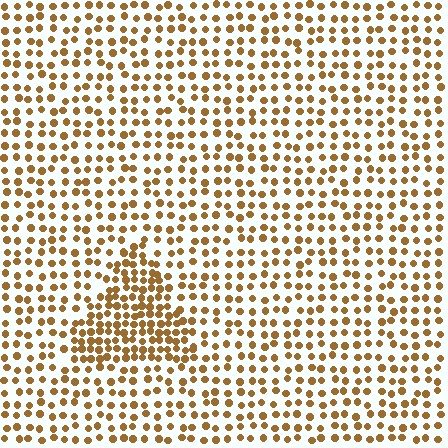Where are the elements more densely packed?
The elements are more densely packed inside the triangle boundary.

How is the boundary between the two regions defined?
The boundary is defined by a change in element density (approximately 1.8x ratio). All elements are the same color, size, and shape.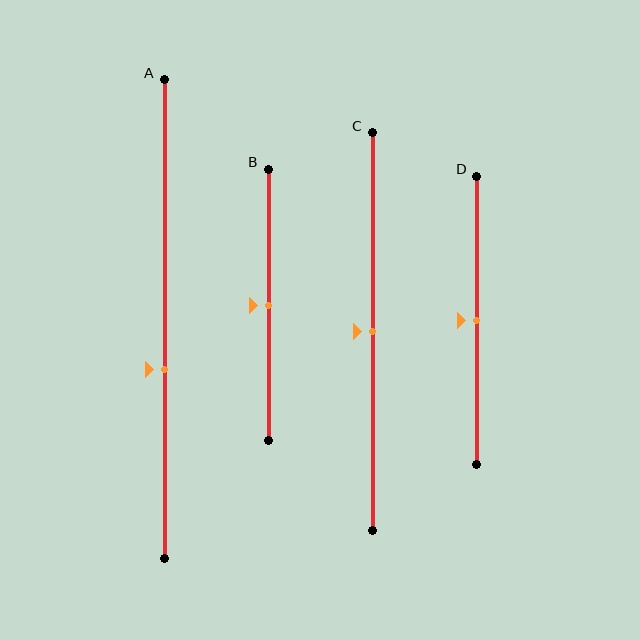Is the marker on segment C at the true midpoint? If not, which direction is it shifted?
Yes, the marker on segment C is at the true midpoint.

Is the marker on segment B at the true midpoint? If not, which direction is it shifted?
Yes, the marker on segment B is at the true midpoint.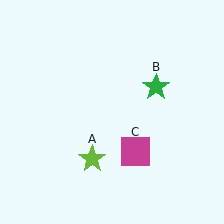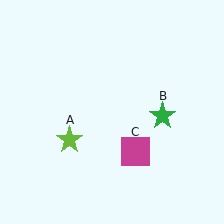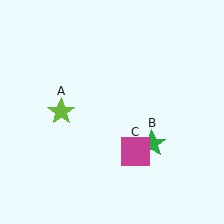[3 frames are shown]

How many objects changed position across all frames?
2 objects changed position: lime star (object A), green star (object B).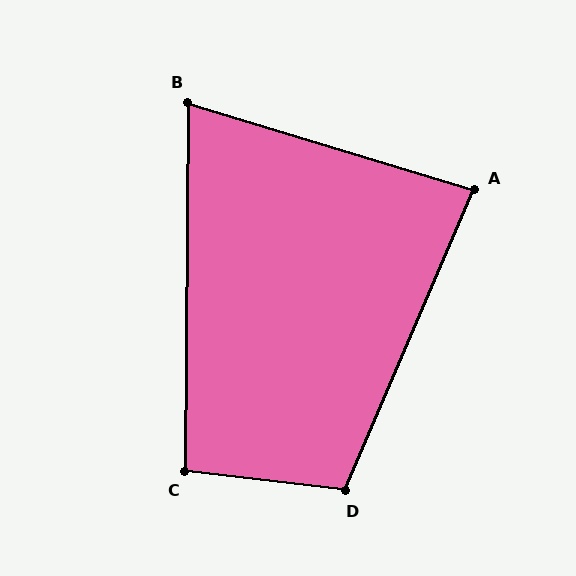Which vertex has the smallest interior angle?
B, at approximately 74 degrees.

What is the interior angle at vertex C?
Approximately 96 degrees (obtuse).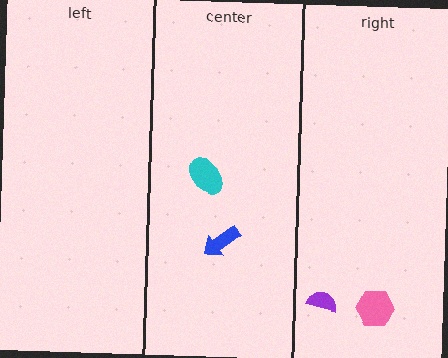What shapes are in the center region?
The blue arrow, the cyan ellipse.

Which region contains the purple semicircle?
The right region.